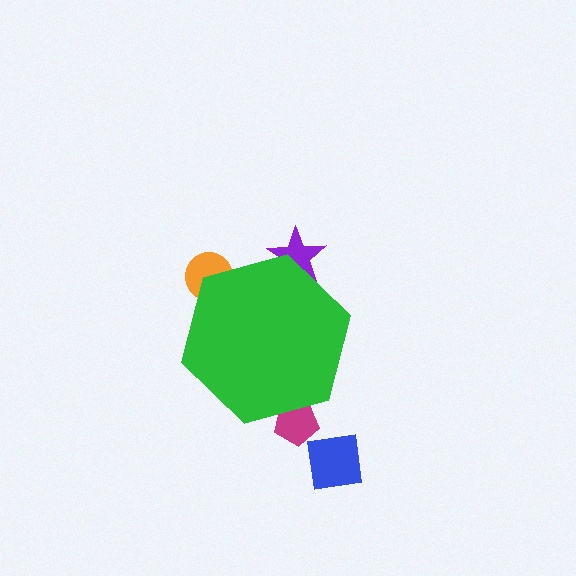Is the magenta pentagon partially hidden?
Yes, the magenta pentagon is partially hidden behind the green hexagon.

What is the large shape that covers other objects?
A green hexagon.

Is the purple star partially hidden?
Yes, the purple star is partially hidden behind the green hexagon.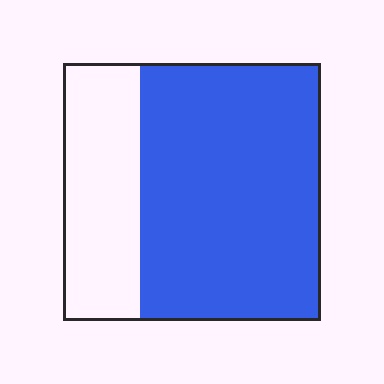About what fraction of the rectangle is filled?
About two thirds (2/3).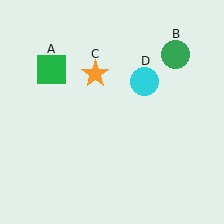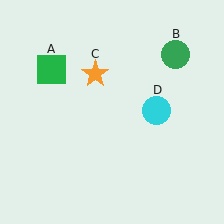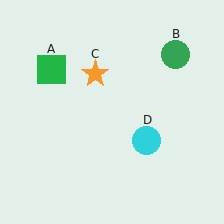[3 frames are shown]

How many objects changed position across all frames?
1 object changed position: cyan circle (object D).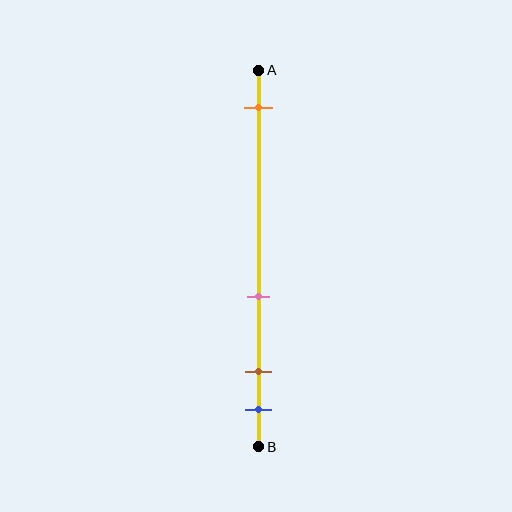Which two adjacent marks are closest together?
The brown and blue marks are the closest adjacent pair.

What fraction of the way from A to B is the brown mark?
The brown mark is approximately 80% (0.8) of the way from A to B.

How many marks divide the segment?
There are 4 marks dividing the segment.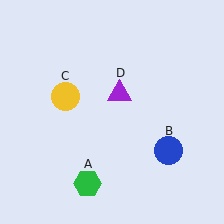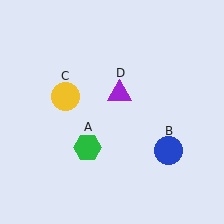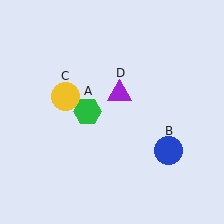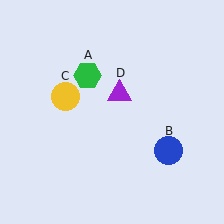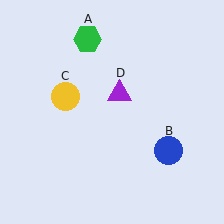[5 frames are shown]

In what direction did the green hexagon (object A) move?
The green hexagon (object A) moved up.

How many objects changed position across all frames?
1 object changed position: green hexagon (object A).